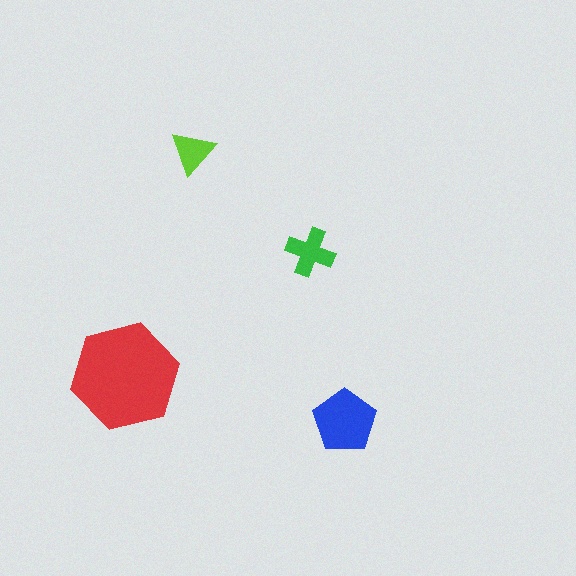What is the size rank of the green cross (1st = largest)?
3rd.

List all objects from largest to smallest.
The red hexagon, the blue pentagon, the green cross, the lime triangle.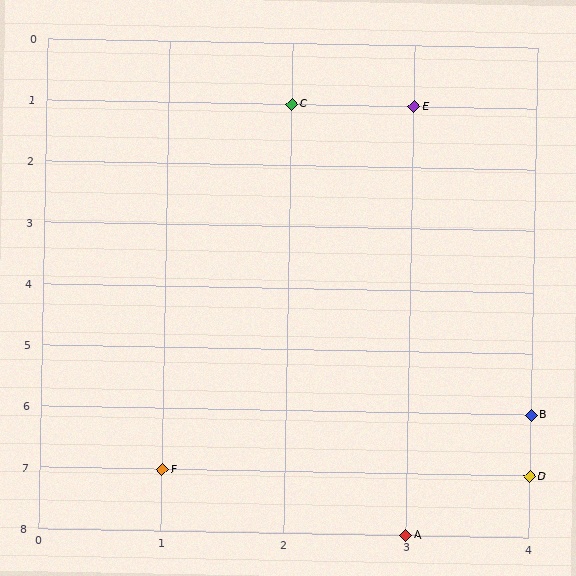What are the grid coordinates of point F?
Point F is at grid coordinates (1, 7).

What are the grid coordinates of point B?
Point B is at grid coordinates (4, 6).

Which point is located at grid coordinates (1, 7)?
Point F is at (1, 7).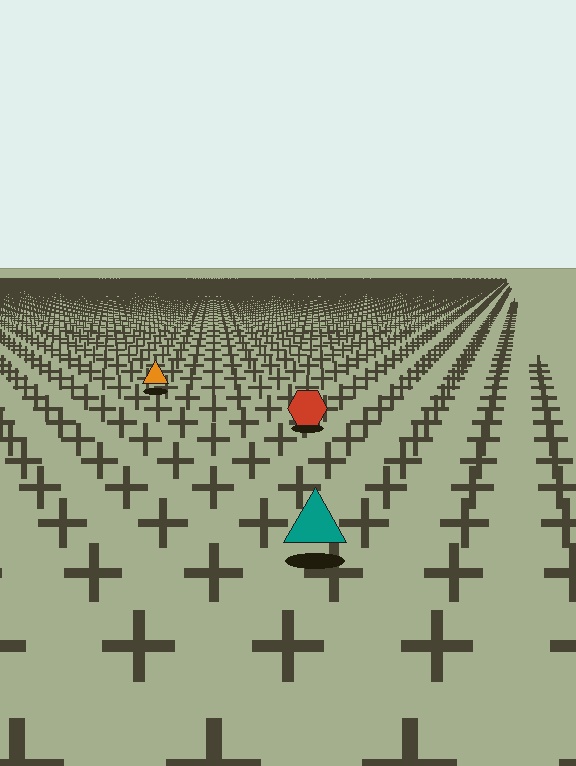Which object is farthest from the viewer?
The orange triangle is farthest from the viewer. It appears smaller and the ground texture around it is denser.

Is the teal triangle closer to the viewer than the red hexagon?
Yes. The teal triangle is closer — you can tell from the texture gradient: the ground texture is coarser near it.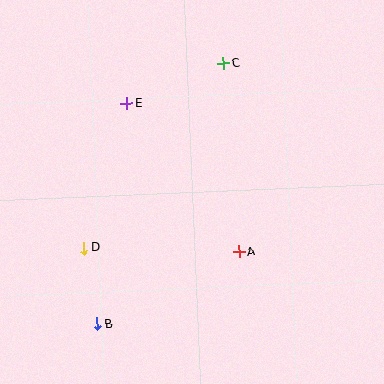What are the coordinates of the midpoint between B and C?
The midpoint between B and C is at (160, 194).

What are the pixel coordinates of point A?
Point A is at (239, 252).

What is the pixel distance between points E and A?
The distance between E and A is 186 pixels.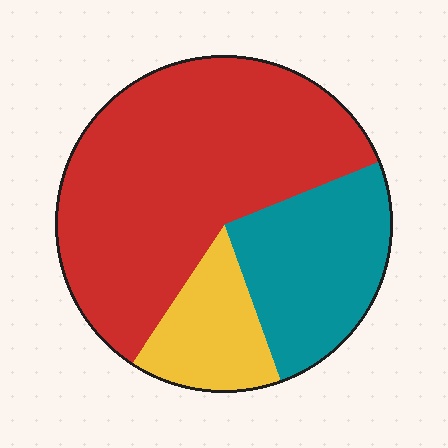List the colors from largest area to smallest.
From largest to smallest: red, teal, yellow.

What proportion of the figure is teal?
Teal covers roughly 25% of the figure.